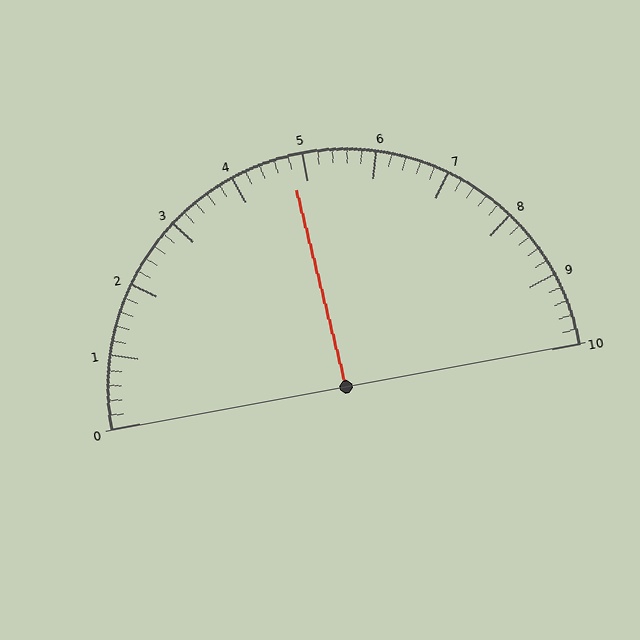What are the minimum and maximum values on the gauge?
The gauge ranges from 0 to 10.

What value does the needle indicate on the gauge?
The needle indicates approximately 4.8.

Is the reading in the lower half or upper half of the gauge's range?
The reading is in the lower half of the range (0 to 10).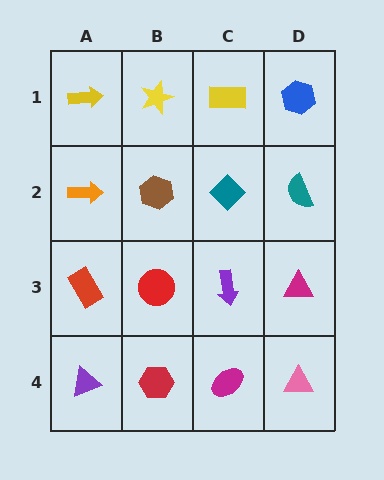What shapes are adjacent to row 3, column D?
A teal semicircle (row 2, column D), a pink triangle (row 4, column D), a purple arrow (row 3, column C).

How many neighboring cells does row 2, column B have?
4.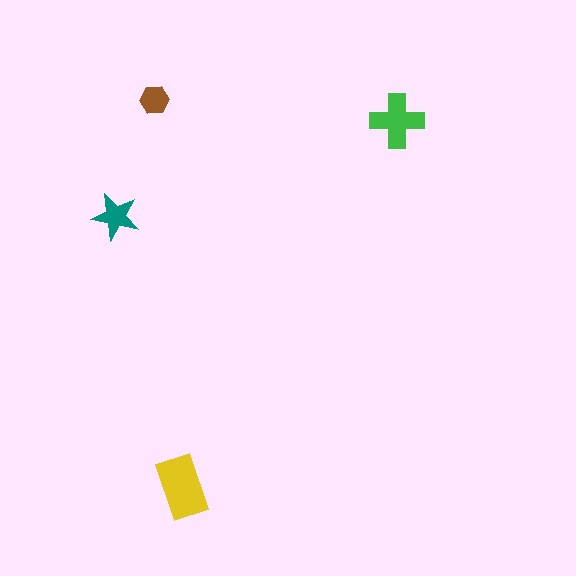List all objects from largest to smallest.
The yellow rectangle, the green cross, the teal star, the brown hexagon.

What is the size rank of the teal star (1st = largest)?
3rd.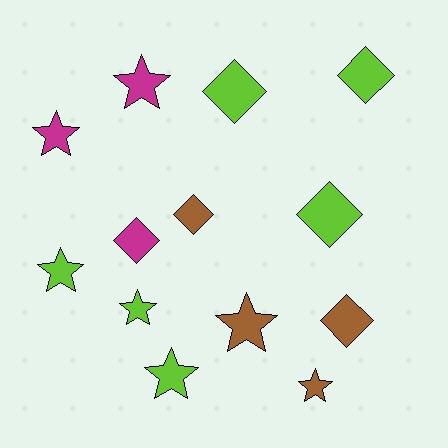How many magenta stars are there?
There are 2 magenta stars.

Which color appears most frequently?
Lime, with 6 objects.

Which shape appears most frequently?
Star, with 7 objects.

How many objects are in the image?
There are 13 objects.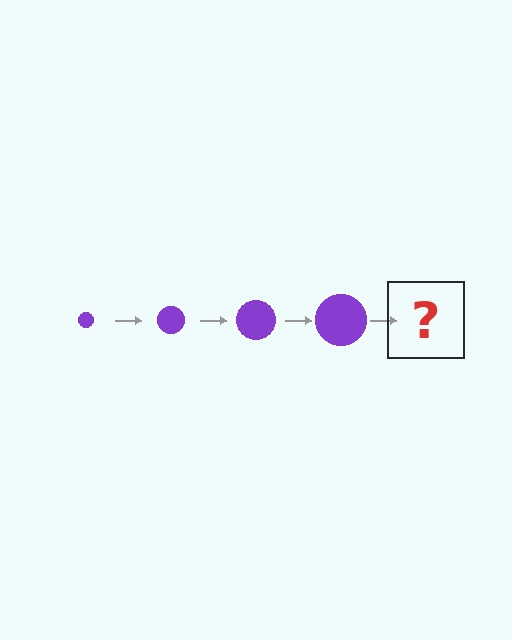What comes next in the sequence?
The next element should be a purple circle, larger than the previous one.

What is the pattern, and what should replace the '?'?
The pattern is that the circle gets progressively larger each step. The '?' should be a purple circle, larger than the previous one.